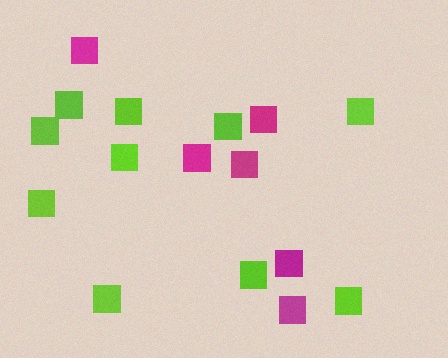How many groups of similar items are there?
There are 2 groups: one group of magenta squares (6) and one group of lime squares (10).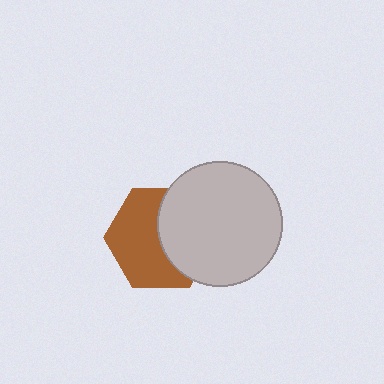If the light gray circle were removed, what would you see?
You would see the complete brown hexagon.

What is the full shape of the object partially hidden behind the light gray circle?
The partially hidden object is a brown hexagon.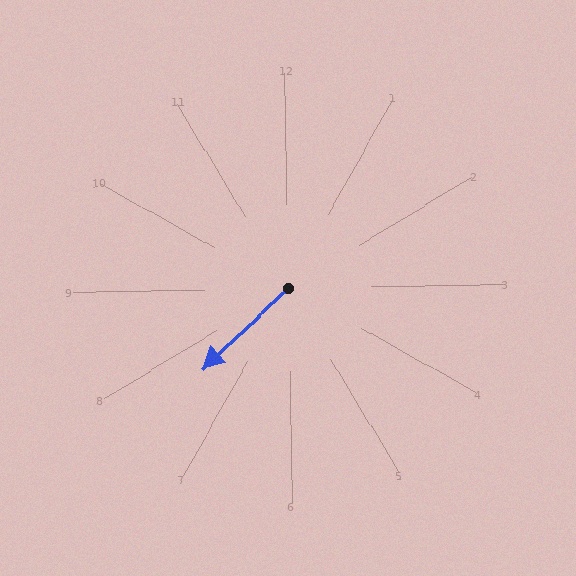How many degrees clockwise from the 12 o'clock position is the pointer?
Approximately 227 degrees.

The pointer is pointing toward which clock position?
Roughly 8 o'clock.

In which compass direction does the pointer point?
Southwest.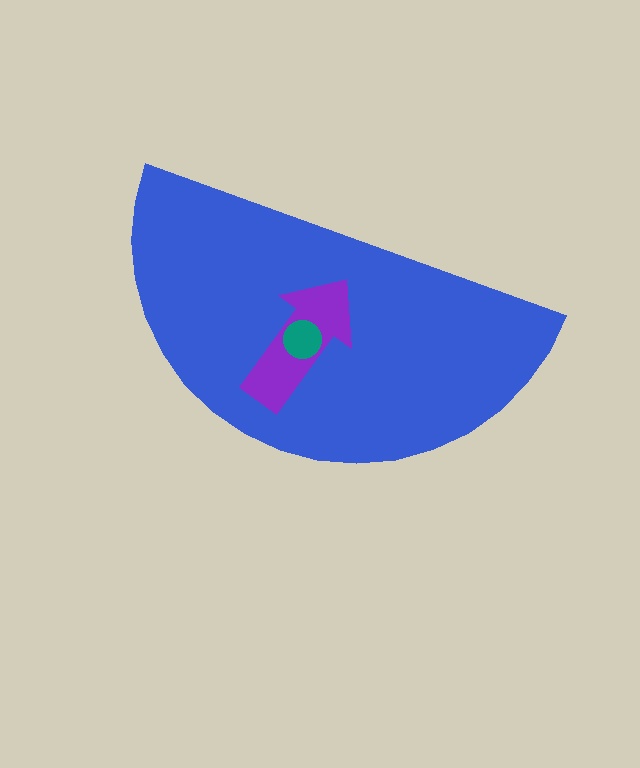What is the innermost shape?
The teal circle.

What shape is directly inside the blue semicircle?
The purple arrow.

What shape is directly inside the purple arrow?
The teal circle.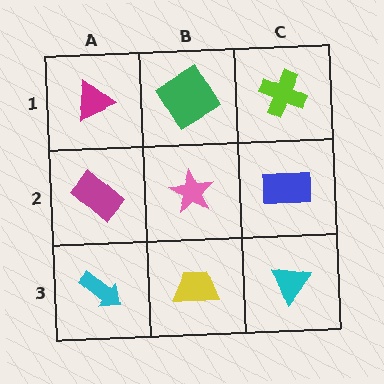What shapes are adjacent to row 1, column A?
A magenta rectangle (row 2, column A), a green diamond (row 1, column B).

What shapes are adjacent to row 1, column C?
A blue rectangle (row 2, column C), a green diamond (row 1, column B).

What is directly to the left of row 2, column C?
A pink star.